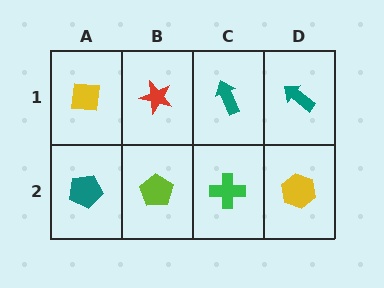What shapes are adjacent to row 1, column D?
A yellow hexagon (row 2, column D), a teal arrow (row 1, column C).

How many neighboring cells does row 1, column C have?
3.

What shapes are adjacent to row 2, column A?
A yellow square (row 1, column A), a lime pentagon (row 2, column B).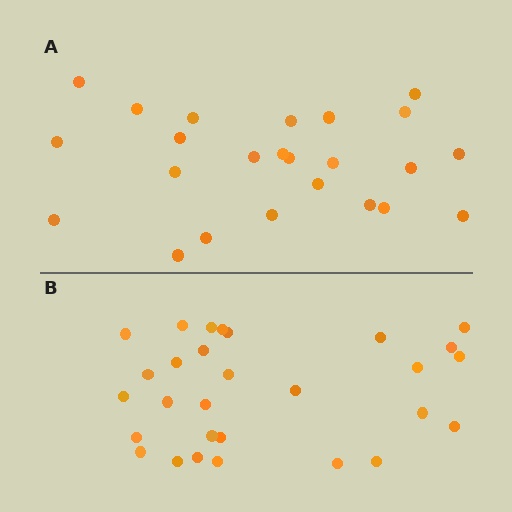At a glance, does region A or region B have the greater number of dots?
Region B (the bottom region) has more dots.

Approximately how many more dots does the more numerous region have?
Region B has about 5 more dots than region A.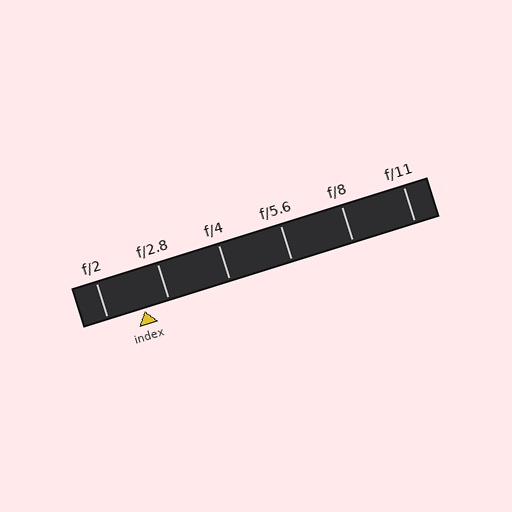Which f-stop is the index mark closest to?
The index mark is closest to f/2.8.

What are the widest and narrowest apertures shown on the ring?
The widest aperture shown is f/2 and the narrowest is f/11.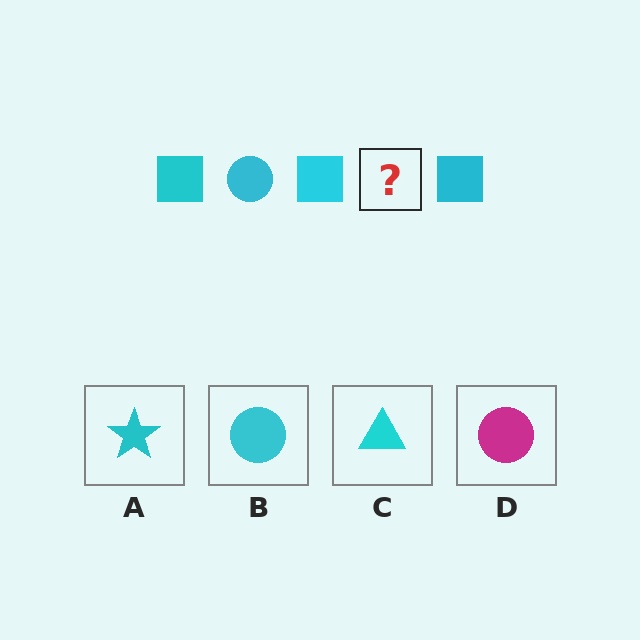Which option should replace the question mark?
Option B.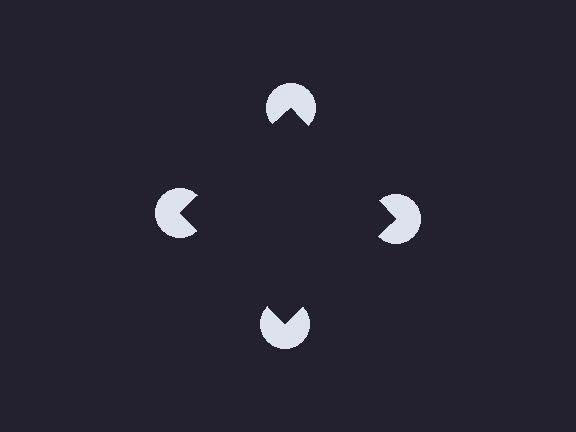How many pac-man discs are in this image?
There are 4 — one at each vertex of the illusory square.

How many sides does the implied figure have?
4 sides.